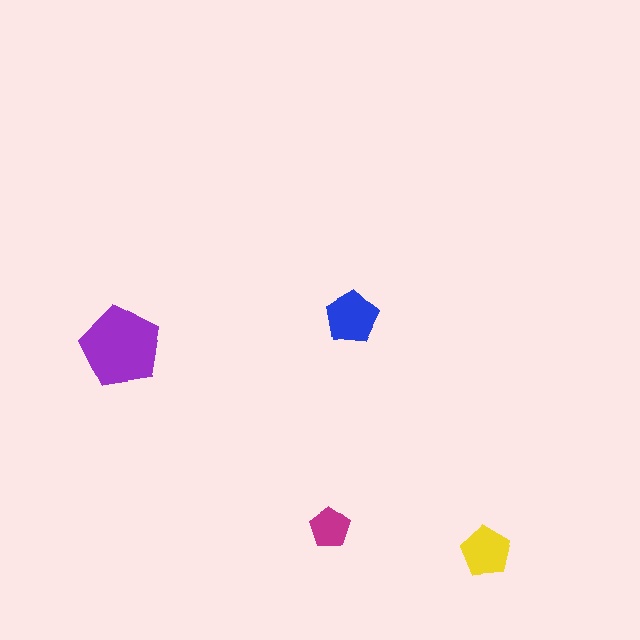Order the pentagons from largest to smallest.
the purple one, the blue one, the yellow one, the magenta one.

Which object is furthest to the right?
The yellow pentagon is rightmost.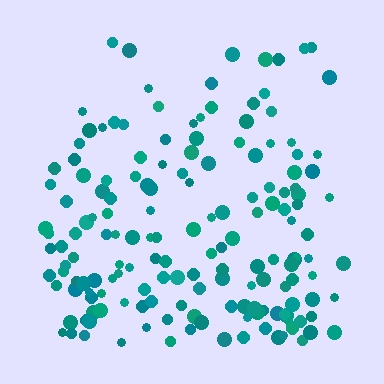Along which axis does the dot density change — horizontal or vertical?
Vertical.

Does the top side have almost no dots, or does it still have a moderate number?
Still a moderate number, just noticeably fewer than the bottom.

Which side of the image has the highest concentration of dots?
The bottom.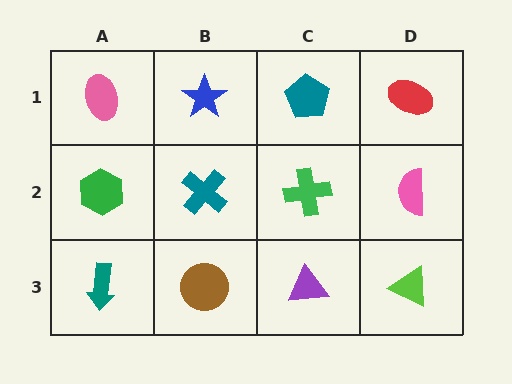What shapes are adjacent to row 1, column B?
A teal cross (row 2, column B), a pink ellipse (row 1, column A), a teal pentagon (row 1, column C).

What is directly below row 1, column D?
A pink semicircle.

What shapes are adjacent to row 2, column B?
A blue star (row 1, column B), a brown circle (row 3, column B), a green hexagon (row 2, column A), a green cross (row 2, column C).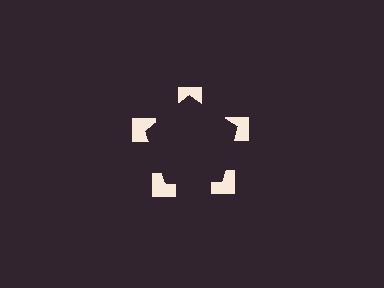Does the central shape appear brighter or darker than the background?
It typically appears slightly darker than the background, even though no actual brightness change is drawn.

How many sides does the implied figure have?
5 sides.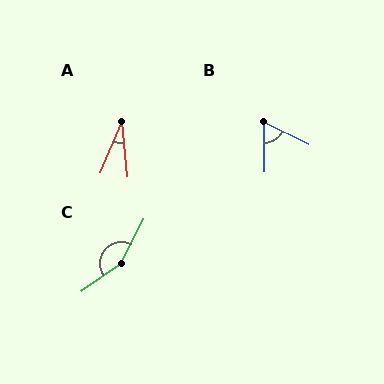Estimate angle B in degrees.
Approximately 64 degrees.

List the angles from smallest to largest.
A (28°), B (64°), C (152°).